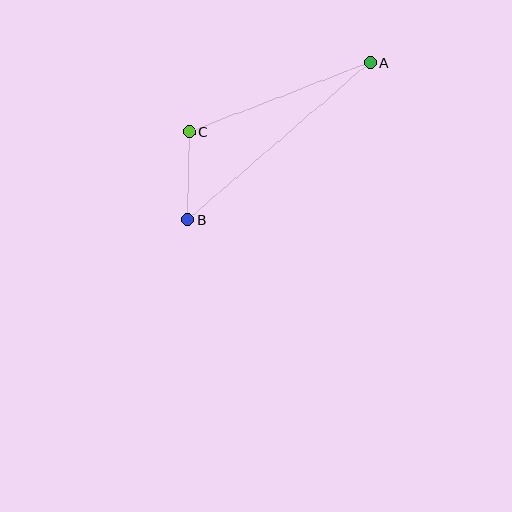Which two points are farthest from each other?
Points A and B are farthest from each other.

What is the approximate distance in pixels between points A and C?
The distance between A and C is approximately 193 pixels.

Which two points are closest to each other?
Points B and C are closest to each other.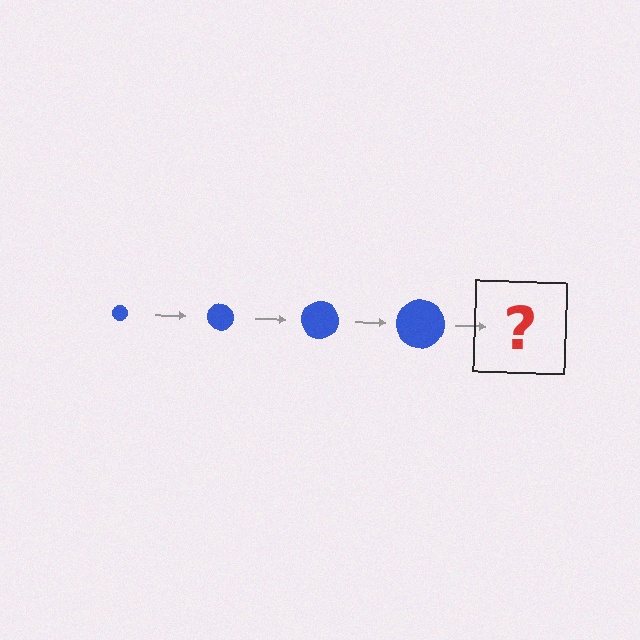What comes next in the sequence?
The next element should be a blue circle, larger than the previous one.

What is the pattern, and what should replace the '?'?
The pattern is that the circle gets progressively larger each step. The '?' should be a blue circle, larger than the previous one.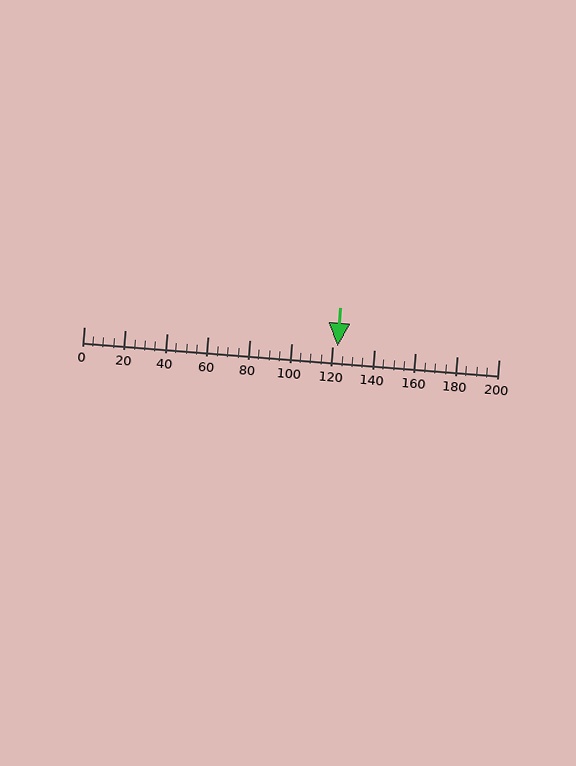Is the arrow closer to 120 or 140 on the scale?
The arrow is closer to 120.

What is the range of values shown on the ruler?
The ruler shows values from 0 to 200.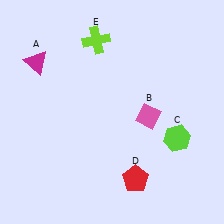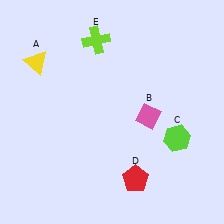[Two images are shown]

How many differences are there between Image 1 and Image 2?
There is 1 difference between the two images.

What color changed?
The triangle (A) changed from magenta in Image 1 to yellow in Image 2.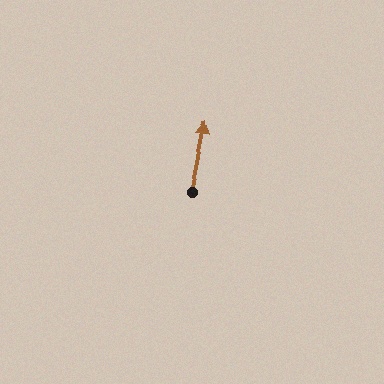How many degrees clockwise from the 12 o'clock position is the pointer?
Approximately 12 degrees.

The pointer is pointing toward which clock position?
Roughly 12 o'clock.